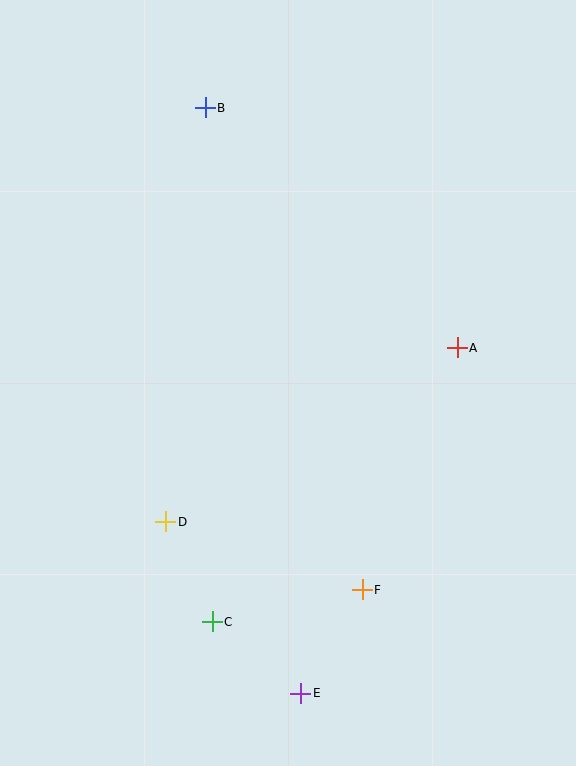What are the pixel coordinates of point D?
Point D is at (166, 522).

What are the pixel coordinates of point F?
Point F is at (362, 590).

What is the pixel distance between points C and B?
The distance between C and B is 514 pixels.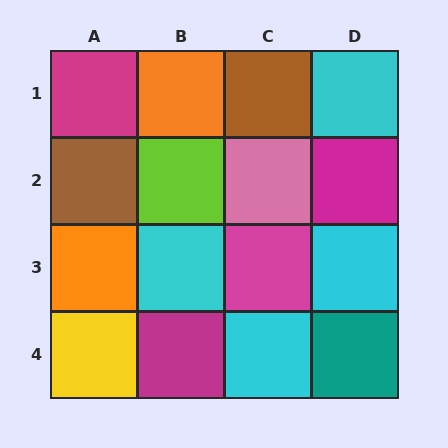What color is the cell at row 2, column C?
Pink.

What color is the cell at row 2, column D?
Magenta.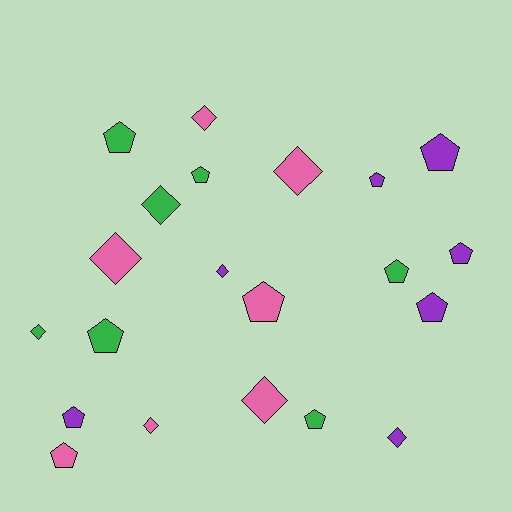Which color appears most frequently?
Pink, with 7 objects.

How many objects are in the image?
There are 21 objects.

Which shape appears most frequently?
Pentagon, with 12 objects.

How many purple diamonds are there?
There are 2 purple diamonds.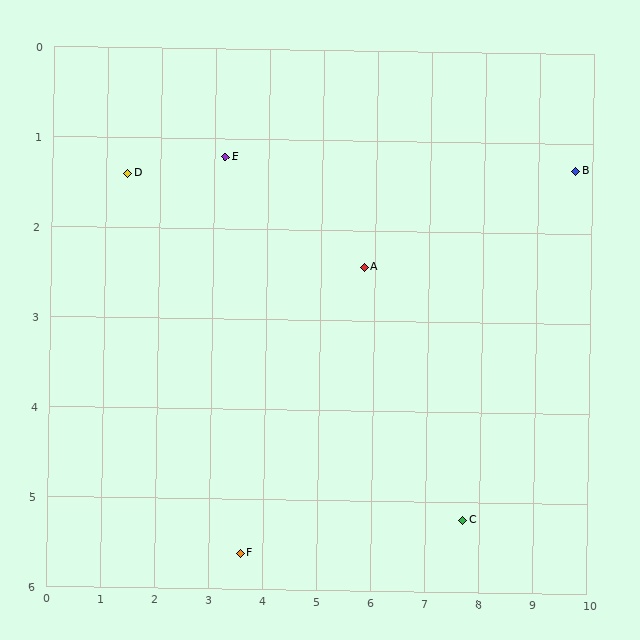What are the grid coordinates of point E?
Point E is at approximately (3.2, 1.2).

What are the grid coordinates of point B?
Point B is at approximately (9.7, 1.3).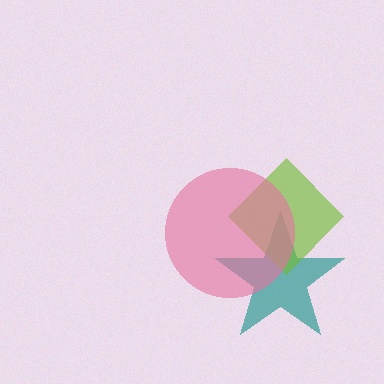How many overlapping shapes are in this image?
There are 3 overlapping shapes in the image.